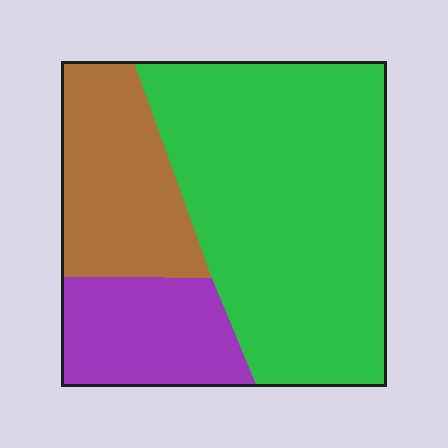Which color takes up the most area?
Green, at roughly 60%.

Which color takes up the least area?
Purple, at roughly 20%.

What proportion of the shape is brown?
Brown covers roughly 25% of the shape.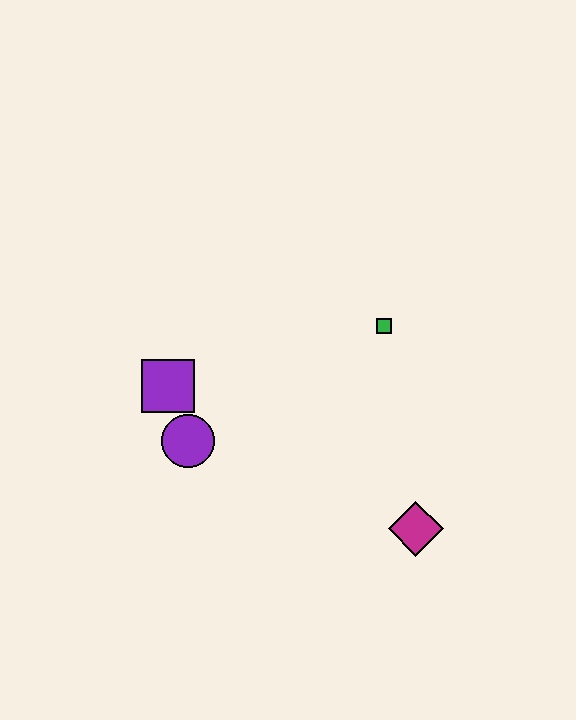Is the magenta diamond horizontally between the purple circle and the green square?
No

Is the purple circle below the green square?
Yes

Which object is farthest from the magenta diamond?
The purple square is farthest from the magenta diamond.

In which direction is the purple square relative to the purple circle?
The purple square is above the purple circle.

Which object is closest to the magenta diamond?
The green square is closest to the magenta diamond.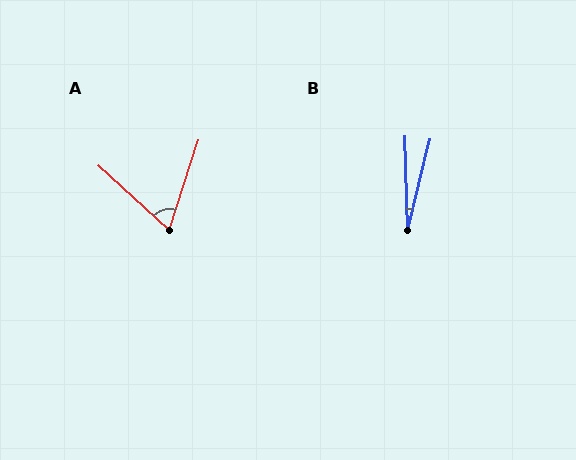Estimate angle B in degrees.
Approximately 15 degrees.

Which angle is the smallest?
B, at approximately 15 degrees.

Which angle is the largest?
A, at approximately 66 degrees.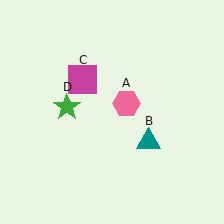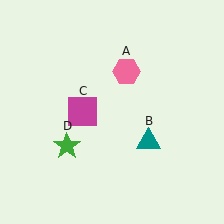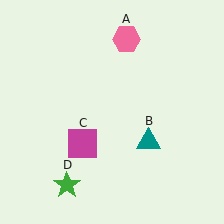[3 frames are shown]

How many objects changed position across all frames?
3 objects changed position: pink hexagon (object A), magenta square (object C), green star (object D).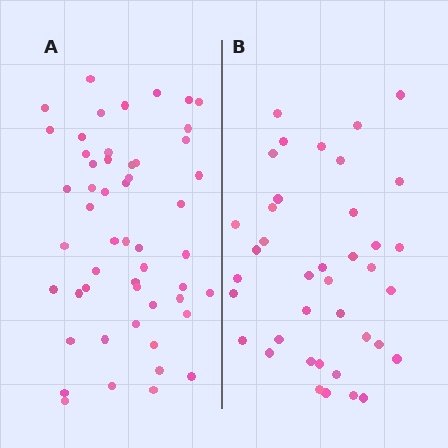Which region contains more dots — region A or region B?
Region A (the left region) has more dots.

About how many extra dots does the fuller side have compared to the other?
Region A has approximately 15 more dots than region B.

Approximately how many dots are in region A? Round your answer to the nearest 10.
About 50 dots. (The exact count is 52, which rounds to 50.)